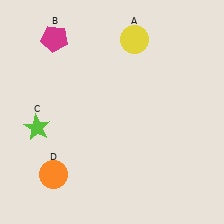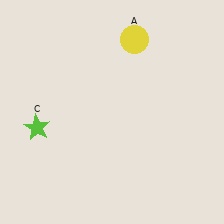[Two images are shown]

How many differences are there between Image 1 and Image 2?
There are 2 differences between the two images.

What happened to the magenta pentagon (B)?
The magenta pentagon (B) was removed in Image 2. It was in the top-left area of Image 1.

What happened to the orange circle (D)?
The orange circle (D) was removed in Image 2. It was in the bottom-left area of Image 1.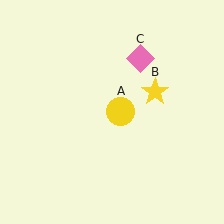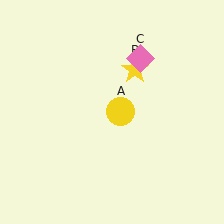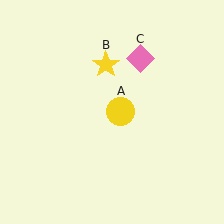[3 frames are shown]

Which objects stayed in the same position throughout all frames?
Yellow circle (object A) and pink diamond (object C) remained stationary.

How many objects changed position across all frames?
1 object changed position: yellow star (object B).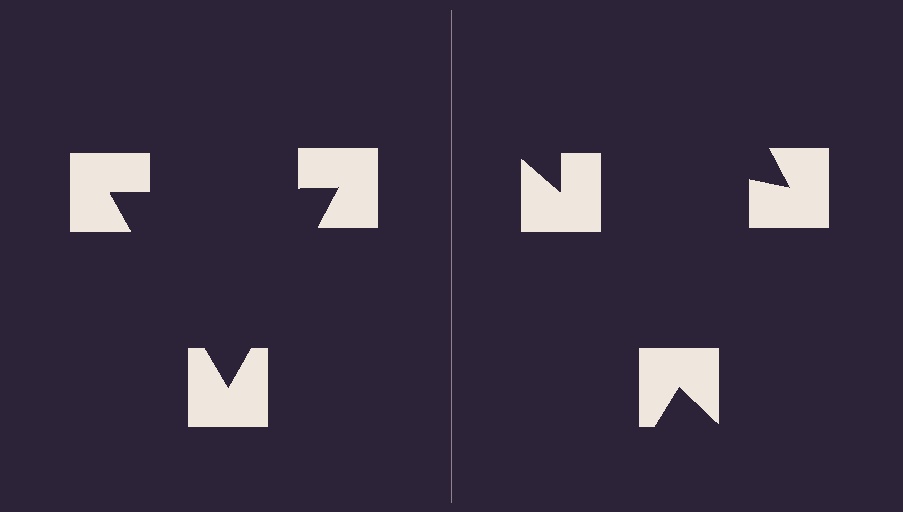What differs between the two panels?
The notched squares are positioned identically on both sides; only the wedge orientations differ. On the left they align to a triangle; on the right they are misaligned.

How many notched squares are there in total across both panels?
6 — 3 on each side.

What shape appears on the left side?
An illusory triangle.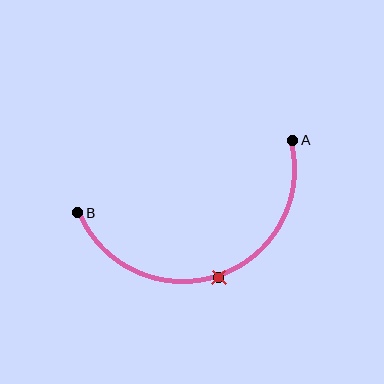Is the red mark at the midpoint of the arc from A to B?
Yes. The red mark lies on the arc at equal arc-length from both A and B — it is the arc midpoint.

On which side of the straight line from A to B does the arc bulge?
The arc bulges below the straight line connecting A and B.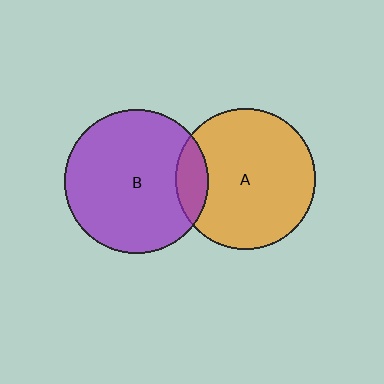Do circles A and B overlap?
Yes.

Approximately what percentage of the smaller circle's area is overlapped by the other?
Approximately 15%.